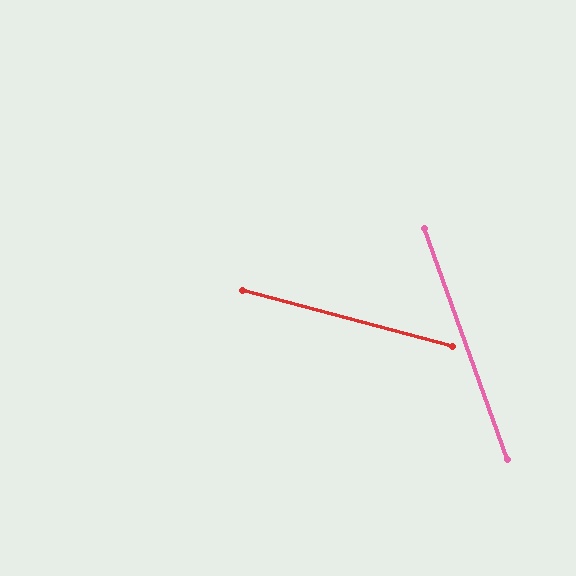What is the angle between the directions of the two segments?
Approximately 55 degrees.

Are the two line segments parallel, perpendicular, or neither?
Neither parallel nor perpendicular — they differ by about 55°.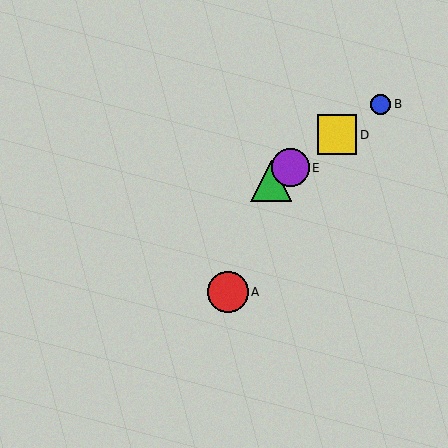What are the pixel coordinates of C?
Object C is at (271, 181).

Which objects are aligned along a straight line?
Objects B, C, D, E are aligned along a straight line.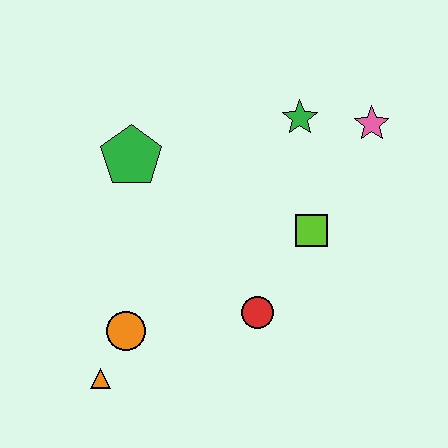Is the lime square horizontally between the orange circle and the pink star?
Yes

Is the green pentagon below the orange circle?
No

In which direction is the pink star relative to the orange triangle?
The pink star is to the right of the orange triangle.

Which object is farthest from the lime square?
The orange triangle is farthest from the lime square.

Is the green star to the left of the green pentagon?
No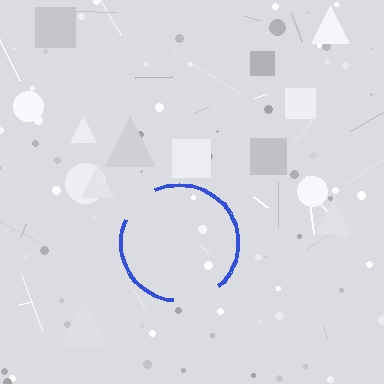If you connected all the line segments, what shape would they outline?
They would outline a circle.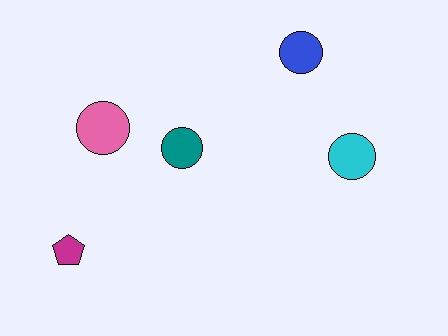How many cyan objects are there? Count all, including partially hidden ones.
There is 1 cyan object.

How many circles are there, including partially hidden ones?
There are 4 circles.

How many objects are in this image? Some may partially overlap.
There are 5 objects.